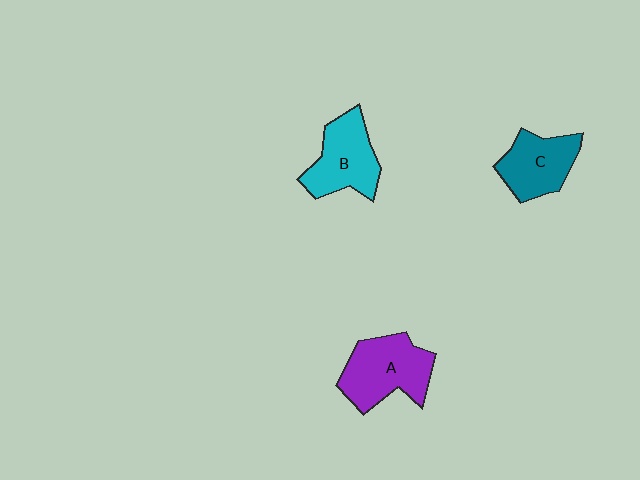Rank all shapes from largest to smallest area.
From largest to smallest: A (purple), B (cyan), C (teal).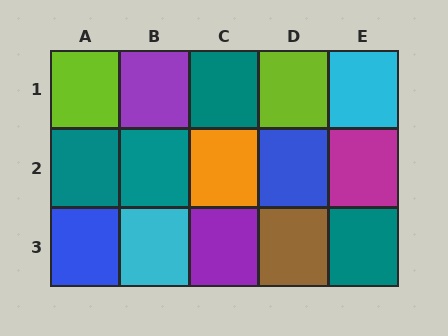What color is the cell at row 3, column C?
Purple.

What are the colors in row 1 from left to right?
Lime, purple, teal, lime, cyan.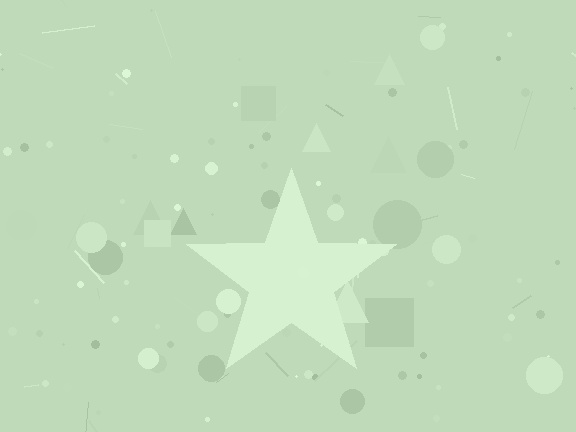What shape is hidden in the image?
A star is hidden in the image.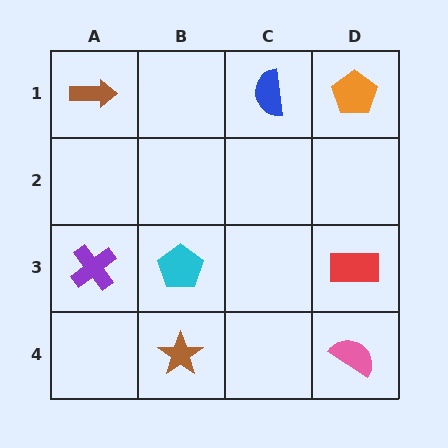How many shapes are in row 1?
3 shapes.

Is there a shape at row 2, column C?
No, that cell is empty.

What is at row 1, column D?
An orange pentagon.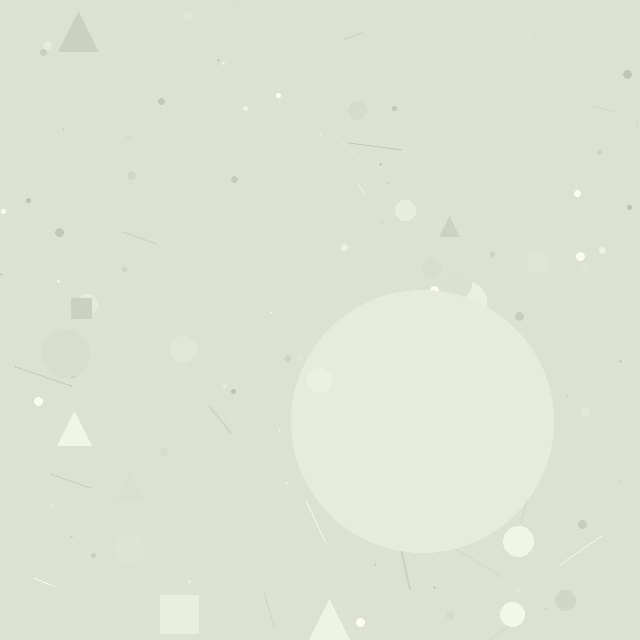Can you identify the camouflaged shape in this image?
The camouflaged shape is a circle.